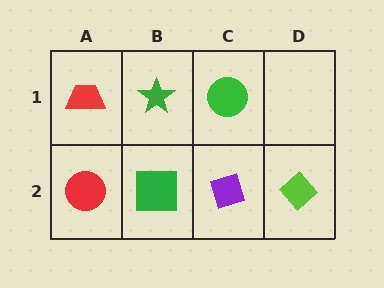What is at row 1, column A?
A red trapezoid.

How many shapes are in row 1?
3 shapes.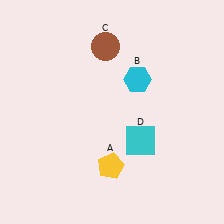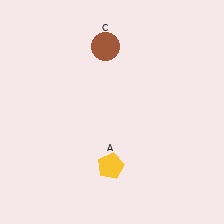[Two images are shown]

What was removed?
The cyan square (D), the cyan hexagon (B) were removed in Image 2.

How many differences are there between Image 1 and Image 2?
There are 2 differences between the two images.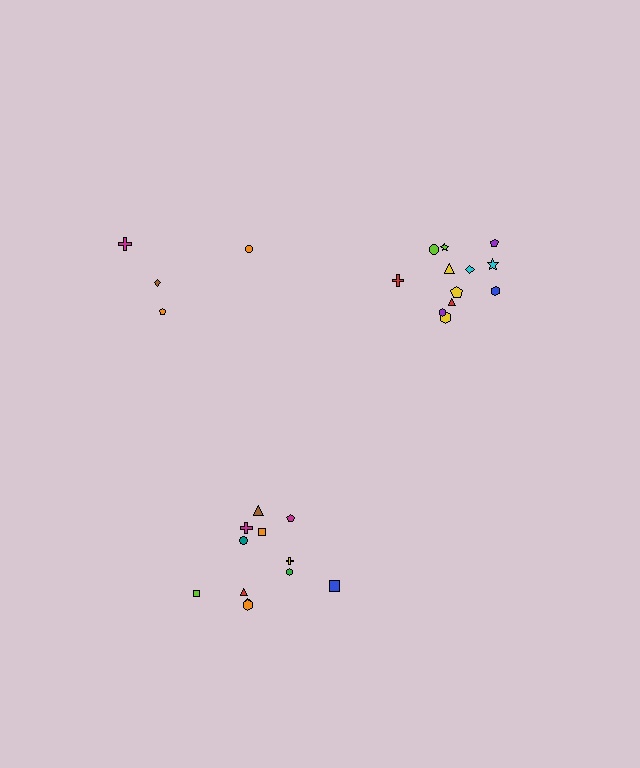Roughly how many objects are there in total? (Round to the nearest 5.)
Roughly 30 objects in total.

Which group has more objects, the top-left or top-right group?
The top-right group.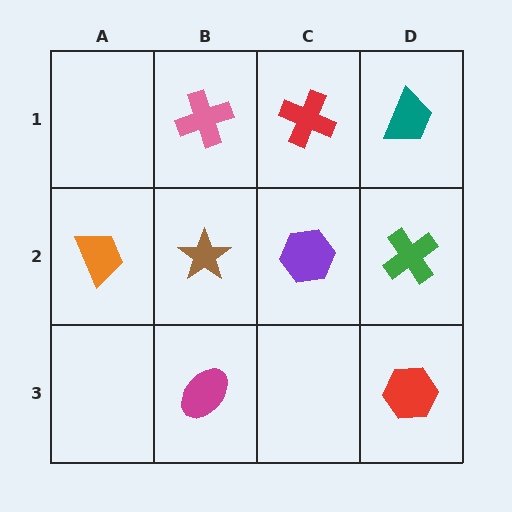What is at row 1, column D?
A teal trapezoid.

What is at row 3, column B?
A magenta ellipse.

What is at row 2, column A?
An orange trapezoid.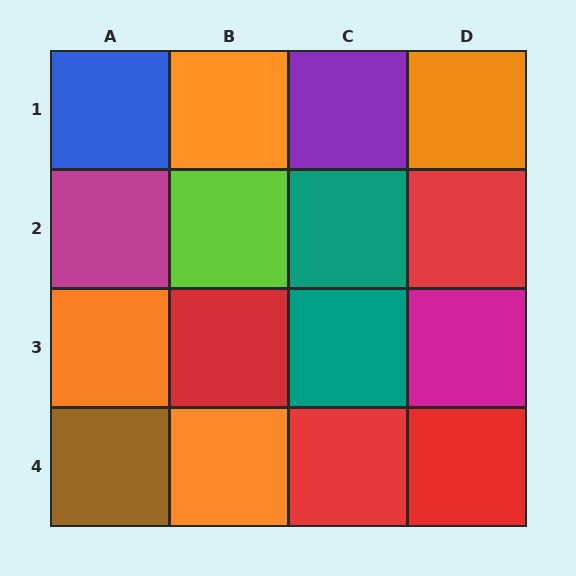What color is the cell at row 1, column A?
Blue.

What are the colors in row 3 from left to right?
Orange, red, teal, magenta.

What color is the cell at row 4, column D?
Red.